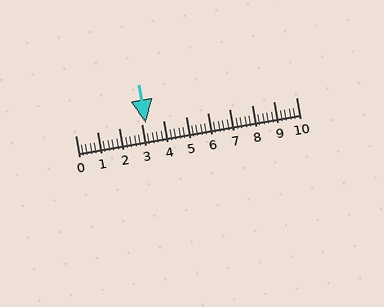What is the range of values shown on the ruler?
The ruler shows values from 0 to 10.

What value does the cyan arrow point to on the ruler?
The cyan arrow points to approximately 3.2.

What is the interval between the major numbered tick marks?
The major tick marks are spaced 1 units apart.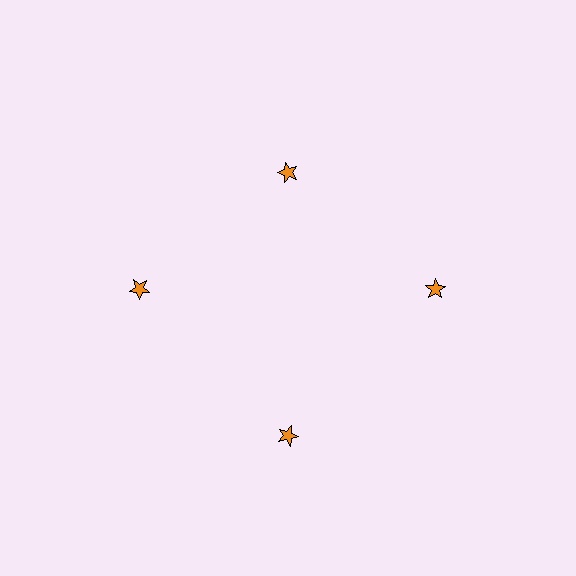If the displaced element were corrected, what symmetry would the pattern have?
It would have 4-fold rotational symmetry — the pattern would map onto itself every 90 degrees.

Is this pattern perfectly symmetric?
No. The 4 orange stars are arranged in a ring, but one element near the 12 o'clock position is pulled inward toward the center, breaking the 4-fold rotational symmetry.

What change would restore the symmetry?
The symmetry would be restored by moving it outward, back onto the ring so that all 4 stars sit at equal angles and equal distance from the center.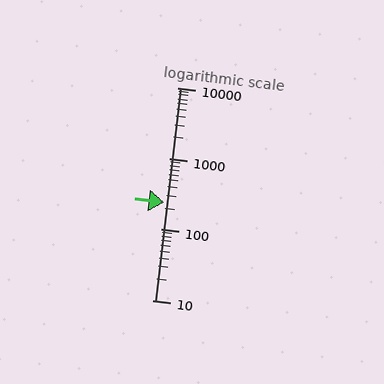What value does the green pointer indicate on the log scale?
The pointer indicates approximately 240.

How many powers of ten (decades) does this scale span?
The scale spans 3 decades, from 10 to 10000.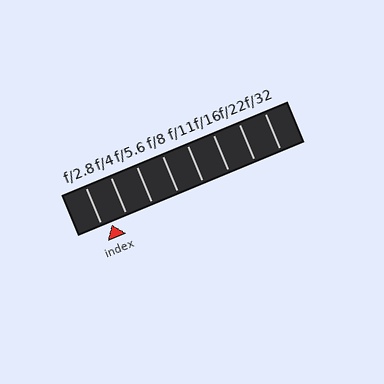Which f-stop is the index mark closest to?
The index mark is closest to f/2.8.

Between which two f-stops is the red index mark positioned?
The index mark is between f/2.8 and f/4.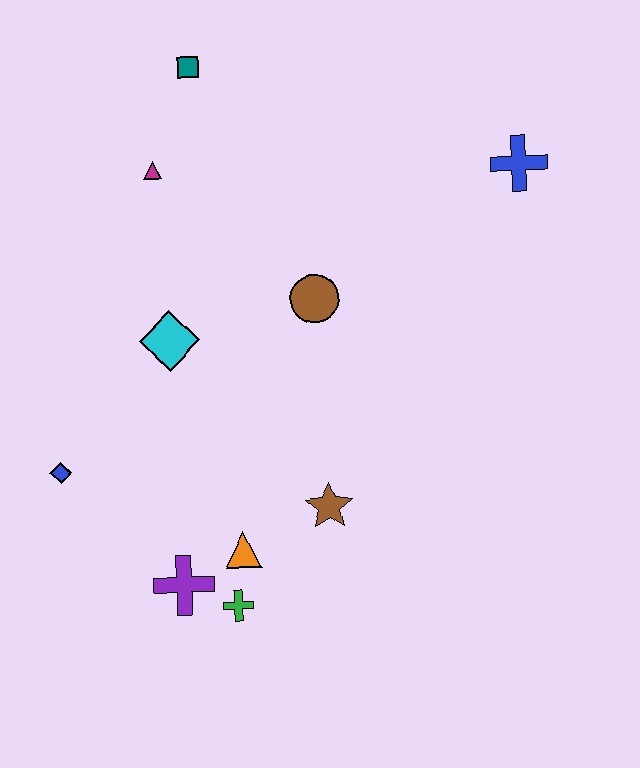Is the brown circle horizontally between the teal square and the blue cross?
Yes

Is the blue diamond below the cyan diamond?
Yes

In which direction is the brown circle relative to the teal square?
The brown circle is below the teal square.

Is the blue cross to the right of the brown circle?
Yes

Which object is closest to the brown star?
The orange triangle is closest to the brown star.